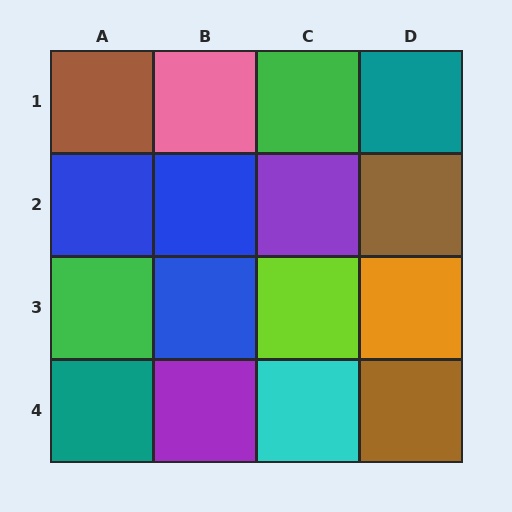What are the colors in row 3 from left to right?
Green, blue, lime, orange.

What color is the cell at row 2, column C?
Purple.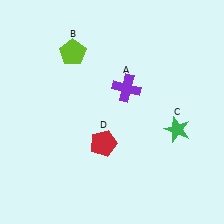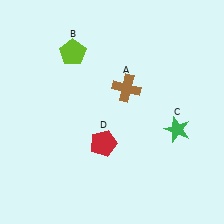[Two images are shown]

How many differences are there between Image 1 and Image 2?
There is 1 difference between the two images.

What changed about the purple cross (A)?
In Image 1, A is purple. In Image 2, it changed to brown.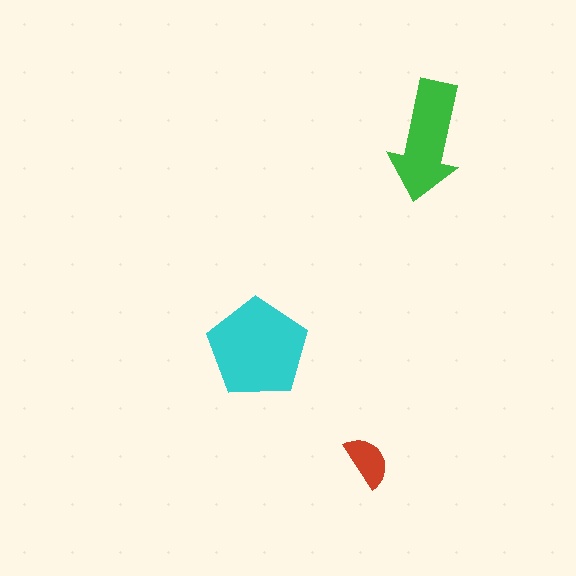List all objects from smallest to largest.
The red semicircle, the green arrow, the cyan pentagon.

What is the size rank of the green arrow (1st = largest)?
2nd.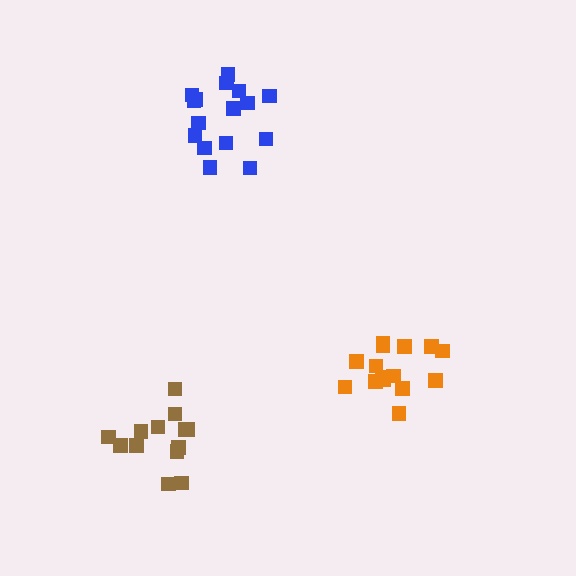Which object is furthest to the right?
The orange cluster is rightmost.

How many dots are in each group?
Group 1: 13 dots, Group 2: 16 dots, Group 3: 16 dots (45 total).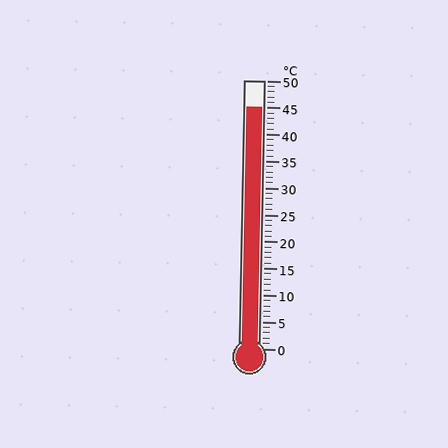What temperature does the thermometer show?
The thermometer shows approximately 45°C.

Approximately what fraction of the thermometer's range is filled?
The thermometer is filled to approximately 90% of its range.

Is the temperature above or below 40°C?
The temperature is above 40°C.